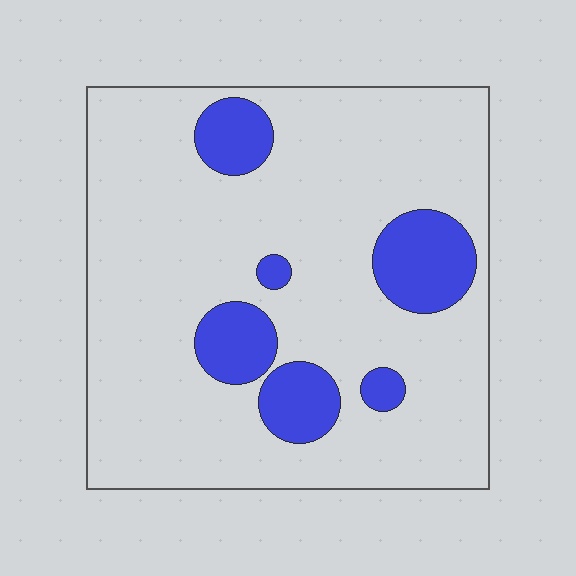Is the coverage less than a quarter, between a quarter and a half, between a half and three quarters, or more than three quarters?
Less than a quarter.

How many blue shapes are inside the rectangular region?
6.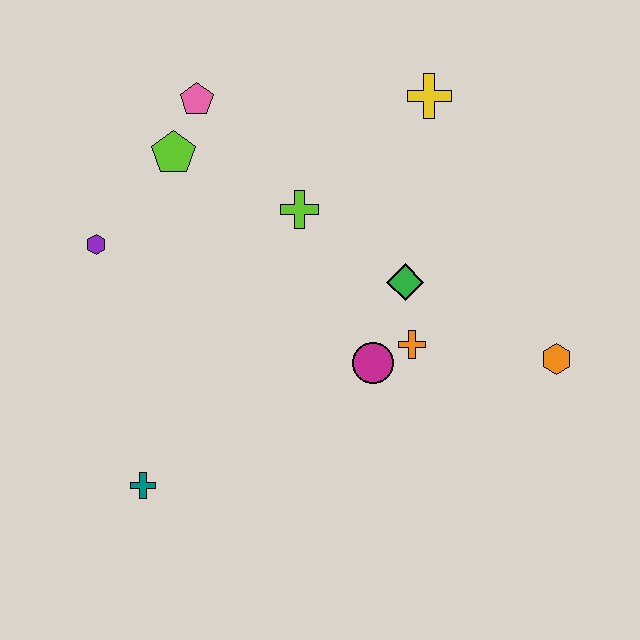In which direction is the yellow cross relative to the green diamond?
The yellow cross is above the green diamond.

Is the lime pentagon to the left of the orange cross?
Yes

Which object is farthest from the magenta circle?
The pink pentagon is farthest from the magenta circle.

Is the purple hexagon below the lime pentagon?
Yes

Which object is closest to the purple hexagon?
The lime pentagon is closest to the purple hexagon.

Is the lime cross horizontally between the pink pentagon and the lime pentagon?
No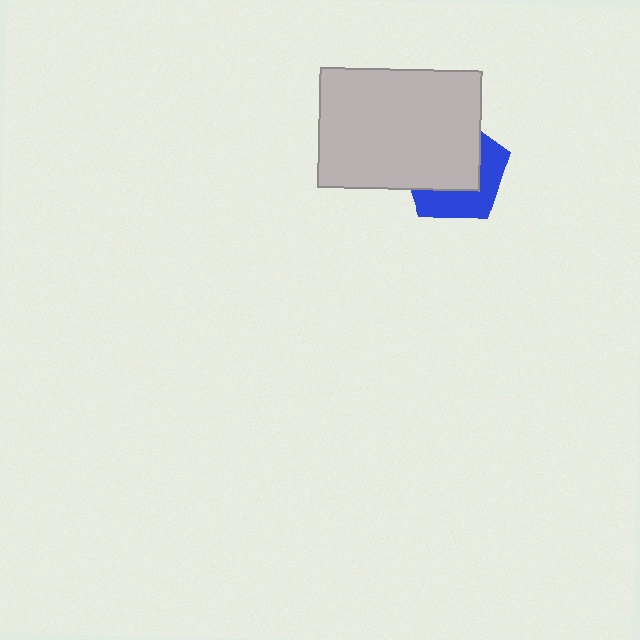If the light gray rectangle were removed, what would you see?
You would see the complete blue pentagon.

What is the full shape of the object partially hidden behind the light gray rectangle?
The partially hidden object is a blue pentagon.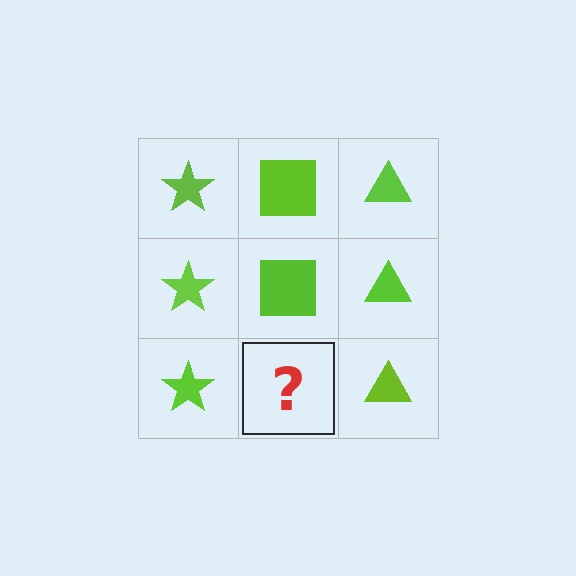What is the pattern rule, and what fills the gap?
The rule is that each column has a consistent shape. The gap should be filled with a lime square.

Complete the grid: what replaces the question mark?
The question mark should be replaced with a lime square.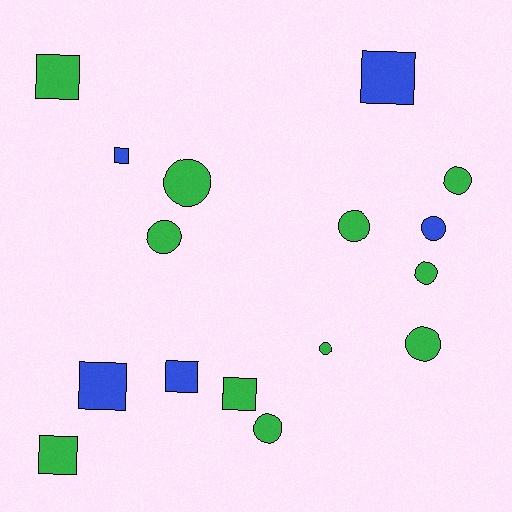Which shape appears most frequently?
Circle, with 9 objects.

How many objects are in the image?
There are 16 objects.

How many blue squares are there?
There are 4 blue squares.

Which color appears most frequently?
Green, with 11 objects.